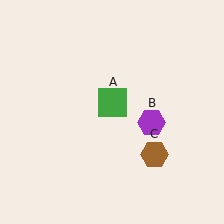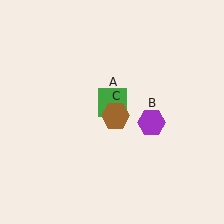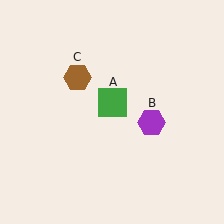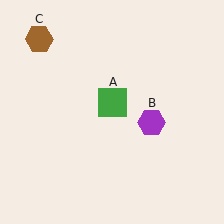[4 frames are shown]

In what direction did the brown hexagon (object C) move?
The brown hexagon (object C) moved up and to the left.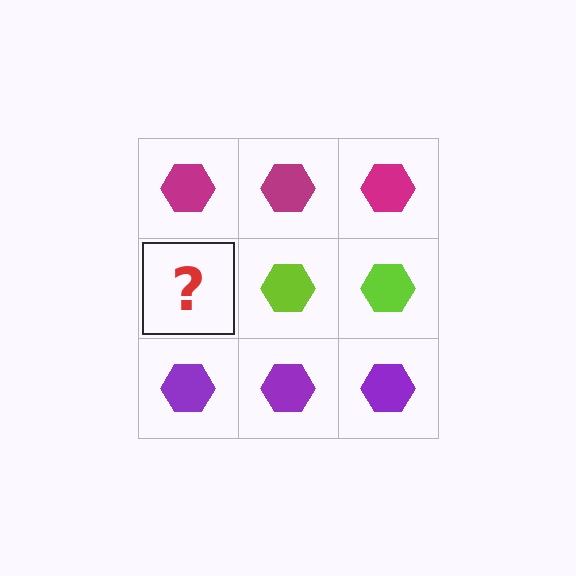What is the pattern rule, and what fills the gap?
The rule is that each row has a consistent color. The gap should be filled with a lime hexagon.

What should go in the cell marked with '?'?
The missing cell should contain a lime hexagon.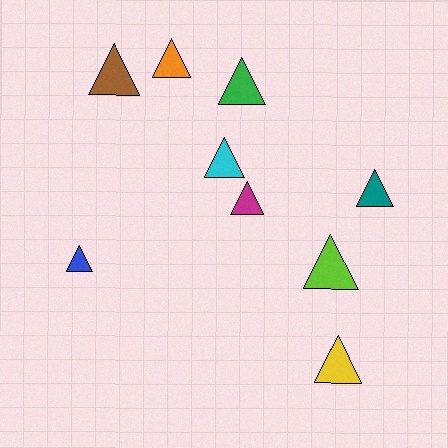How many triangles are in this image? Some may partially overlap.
There are 9 triangles.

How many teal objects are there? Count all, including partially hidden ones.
There is 1 teal object.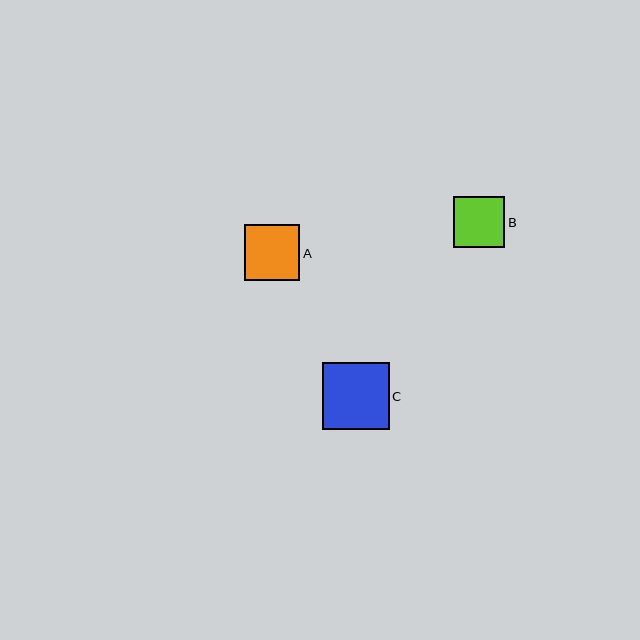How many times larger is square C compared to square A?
Square C is approximately 1.2 times the size of square A.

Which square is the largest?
Square C is the largest with a size of approximately 67 pixels.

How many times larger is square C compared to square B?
Square C is approximately 1.3 times the size of square B.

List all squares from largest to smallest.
From largest to smallest: C, A, B.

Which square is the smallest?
Square B is the smallest with a size of approximately 51 pixels.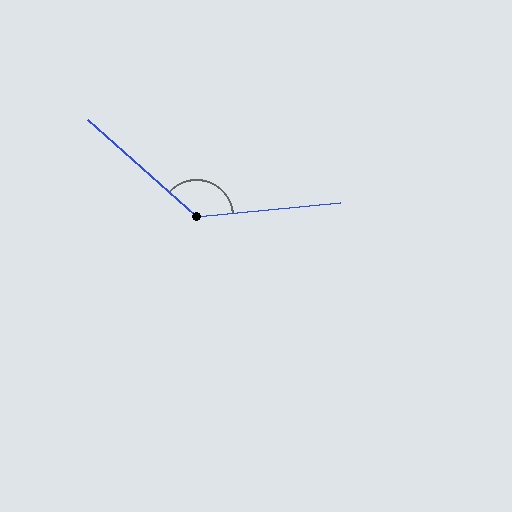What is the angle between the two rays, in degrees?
Approximately 133 degrees.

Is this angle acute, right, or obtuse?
It is obtuse.